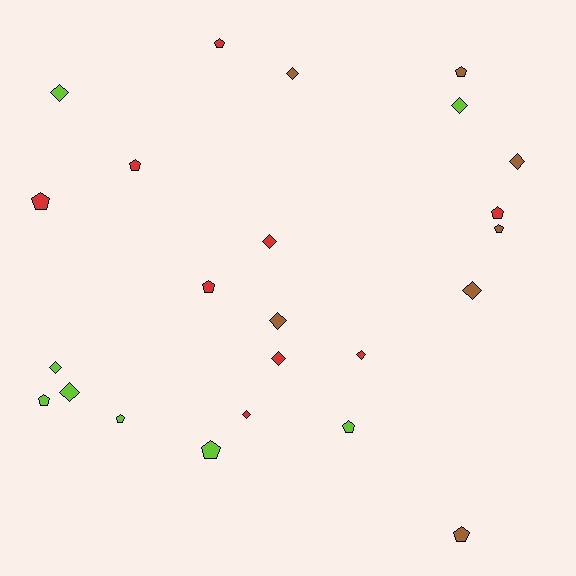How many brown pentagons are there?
There are 3 brown pentagons.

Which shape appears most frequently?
Diamond, with 12 objects.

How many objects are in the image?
There are 24 objects.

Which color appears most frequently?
Red, with 9 objects.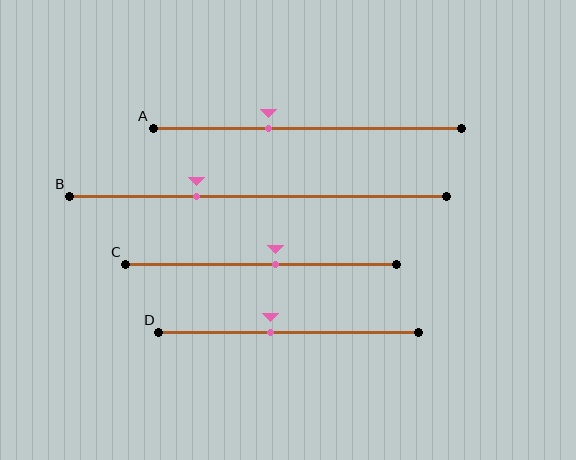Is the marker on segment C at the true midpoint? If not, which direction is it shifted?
No, the marker on segment C is shifted to the right by about 5% of the segment length.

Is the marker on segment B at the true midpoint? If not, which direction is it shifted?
No, the marker on segment B is shifted to the left by about 16% of the segment length.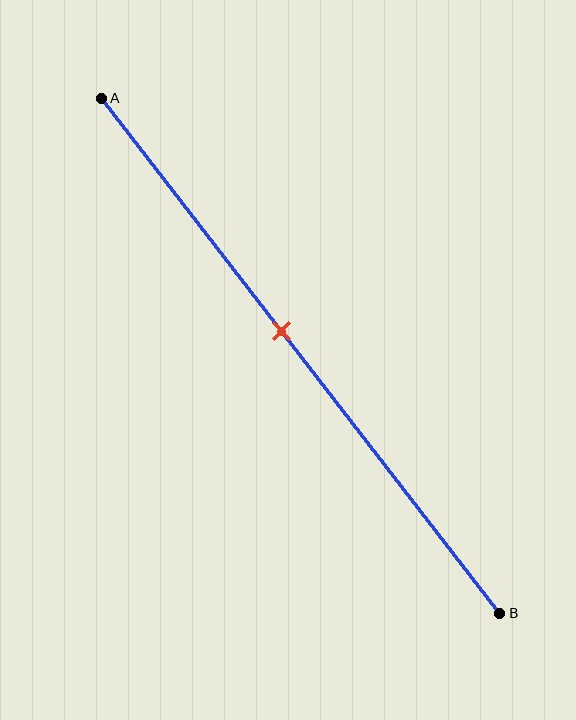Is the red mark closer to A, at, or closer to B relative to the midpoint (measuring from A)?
The red mark is closer to point A than the midpoint of segment AB.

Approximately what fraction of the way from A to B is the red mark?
The red mark is approximately 45% of the way from A to B.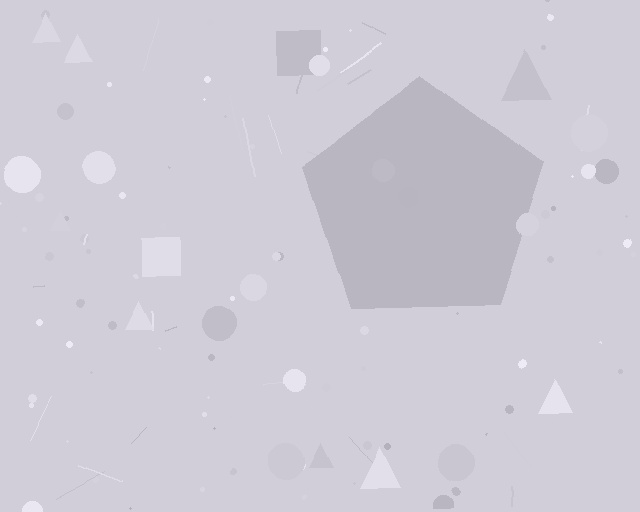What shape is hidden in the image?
A pentagon is hidden in the image.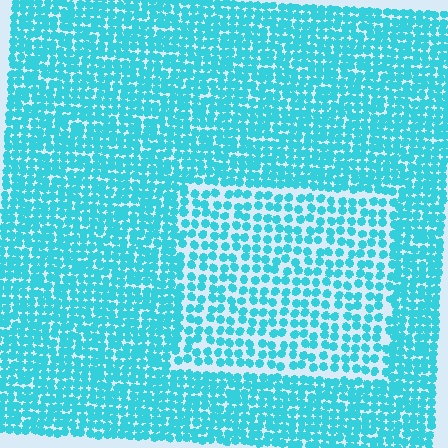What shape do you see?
I see a rectangle.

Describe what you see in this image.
The image contains small cyan elements arranged at two different densities. A rectangle-shaped region is visible where the elements are less densely packed than the surrounding area.